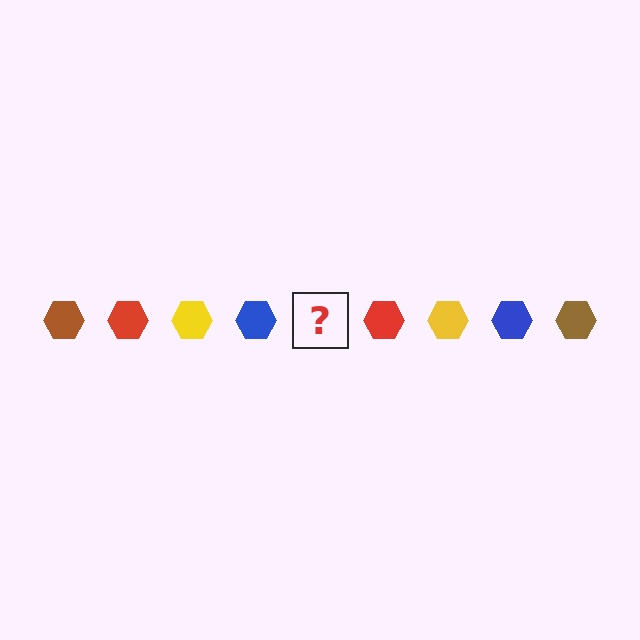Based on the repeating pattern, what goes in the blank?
The blank should be a brown hexagon.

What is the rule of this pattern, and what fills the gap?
The rule is that the pattern cycles through brown, red, yellow, blue hexagons. The gap should be filled with a brown hexagon.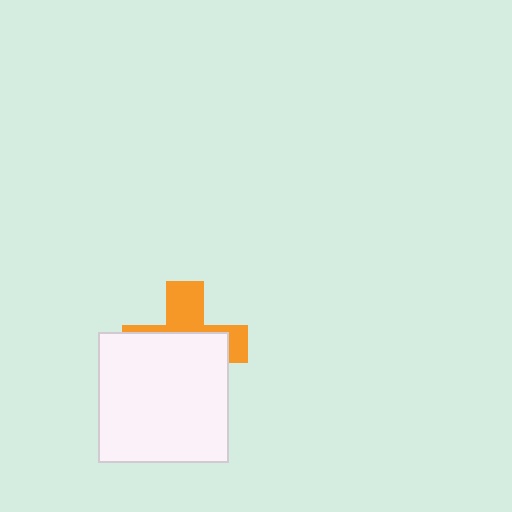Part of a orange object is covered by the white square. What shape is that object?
It is a cross.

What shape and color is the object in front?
The object in front is a white square.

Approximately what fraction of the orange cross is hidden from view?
Roughly 63% of the orange cross is hidden behind the white square.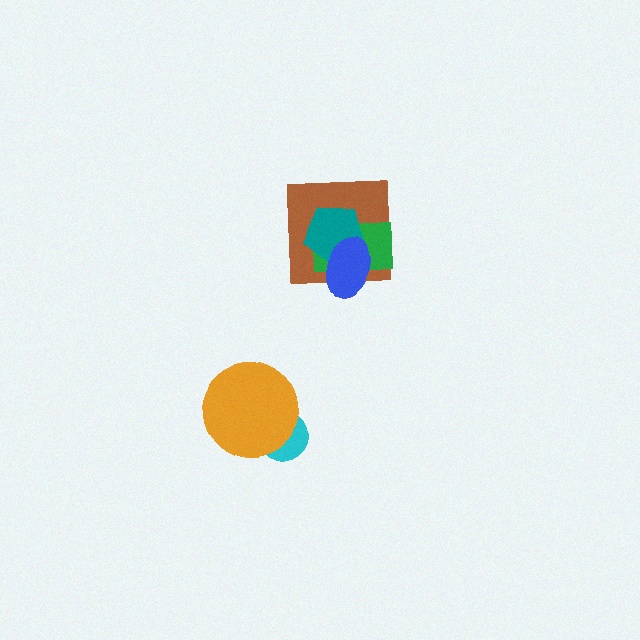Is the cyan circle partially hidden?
Yes, it is partially covered by another shape.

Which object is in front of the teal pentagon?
The blue ellipse is in front of the teal pentagon.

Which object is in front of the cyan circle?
The orange circle is in front of the cyan circle.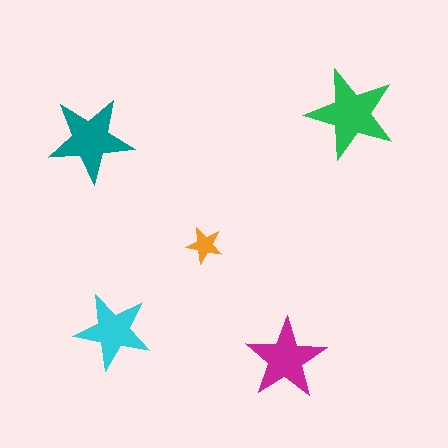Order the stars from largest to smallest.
the green one, the teal one, the magenta one, the cyan one, the orange one.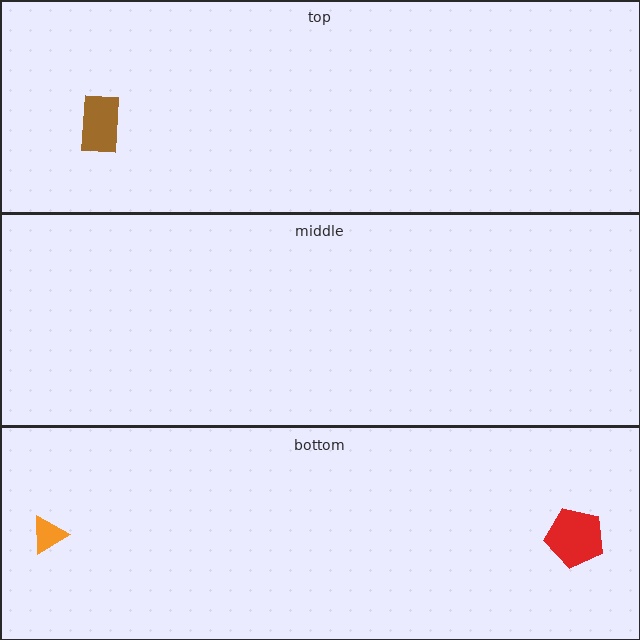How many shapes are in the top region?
1.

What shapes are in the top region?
The brown rectangle.